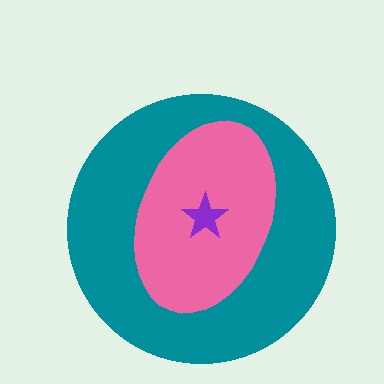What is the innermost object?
The purple star.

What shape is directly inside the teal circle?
The pink ellipse.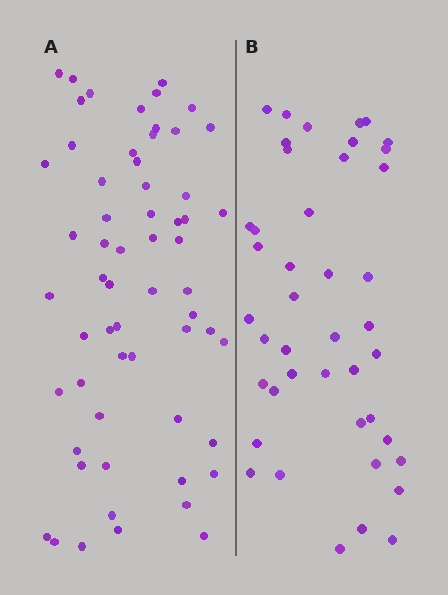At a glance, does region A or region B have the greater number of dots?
Region A (the left region) has more dots.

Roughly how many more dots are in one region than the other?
Region A has approximately 15 more dots than region B.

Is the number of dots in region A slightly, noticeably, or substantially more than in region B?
Region A has noticeably more, but not dramatically so. The ratio is roughly 1.4 to 1.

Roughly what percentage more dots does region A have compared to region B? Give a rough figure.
About 40% more.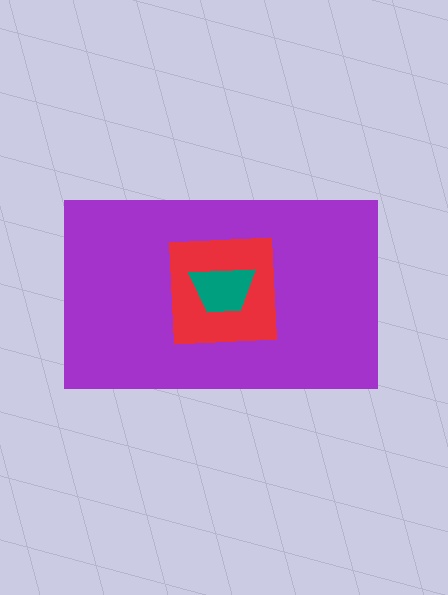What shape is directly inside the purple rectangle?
The red square.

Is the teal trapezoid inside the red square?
Yes.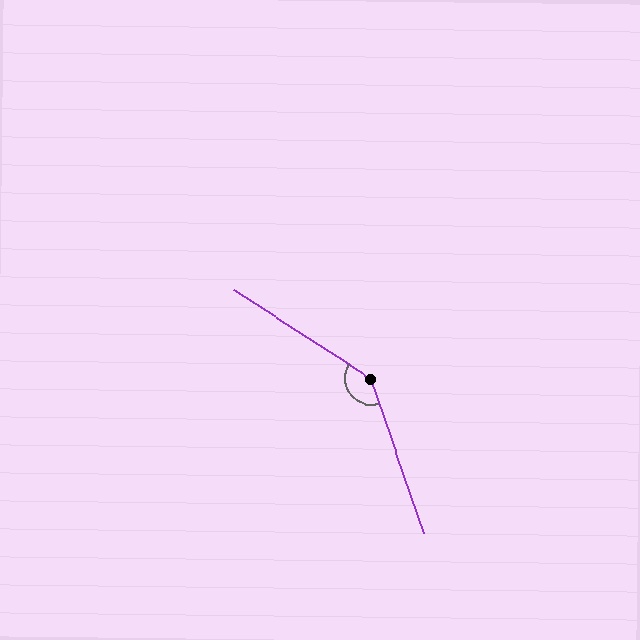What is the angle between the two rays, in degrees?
Approximately 142 degrees.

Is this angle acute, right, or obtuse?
It is obtuse.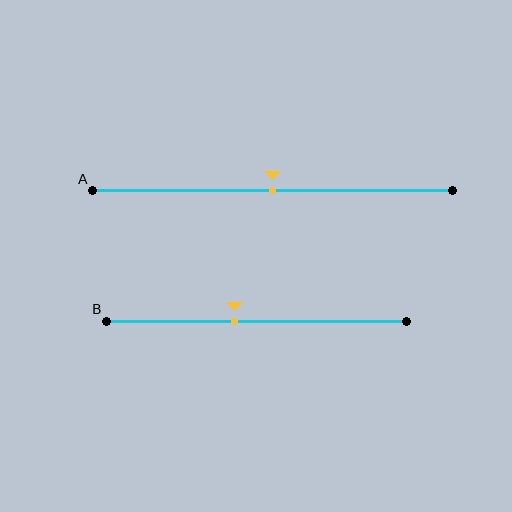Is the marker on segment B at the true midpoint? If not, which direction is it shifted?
No, the marker on segment B is shifted to the left by about 7% of the segment length.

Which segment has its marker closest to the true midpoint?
Segment A has its marker closest to the true midpoint.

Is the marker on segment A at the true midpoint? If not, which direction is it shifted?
Yes, the marker on segment A is at the true midpoint.